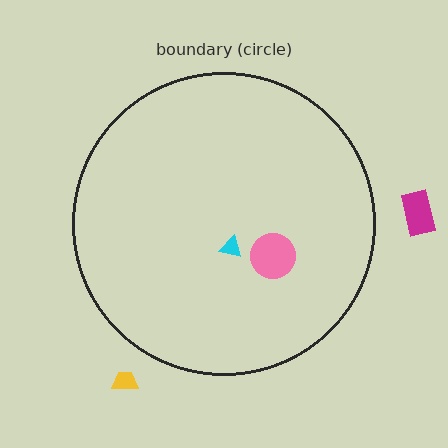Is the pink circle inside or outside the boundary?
Inside.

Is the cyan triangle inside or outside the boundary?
Inside.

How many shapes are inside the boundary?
2 inside, 2 outside.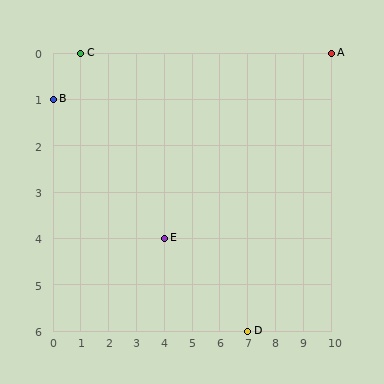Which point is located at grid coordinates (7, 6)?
Point D is at (7, 6).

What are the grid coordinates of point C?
Point C is at grid coordinates (1, 0).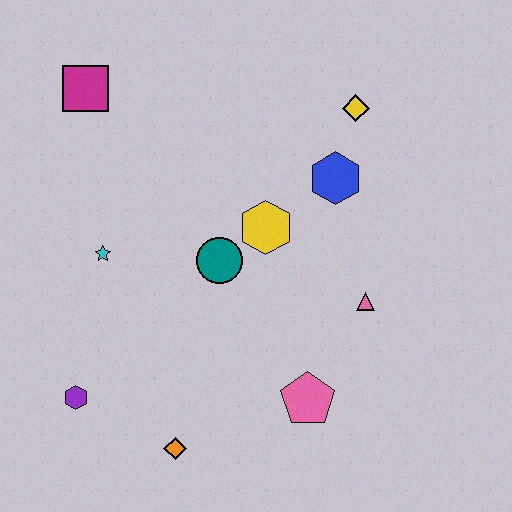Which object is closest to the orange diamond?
The purple hexagon is closest to the orange diamond.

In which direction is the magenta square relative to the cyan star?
The magenta square is above the cyan star.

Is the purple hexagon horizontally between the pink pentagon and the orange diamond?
No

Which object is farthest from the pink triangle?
The magenta square is farthest from the pink triangle.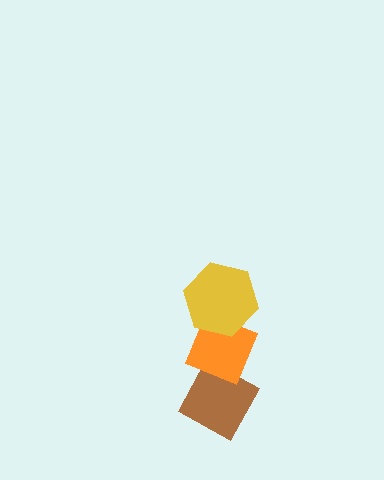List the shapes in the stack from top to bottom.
From top to bottom: the yellow hexagon, the orange diamond, the brown diamond.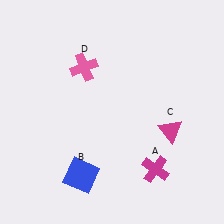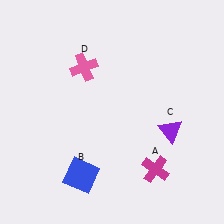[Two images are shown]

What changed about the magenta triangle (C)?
In Image 1, C is magenta. In Image 2, it changed to purple.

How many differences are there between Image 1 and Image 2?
There is 1 difference between the two images.